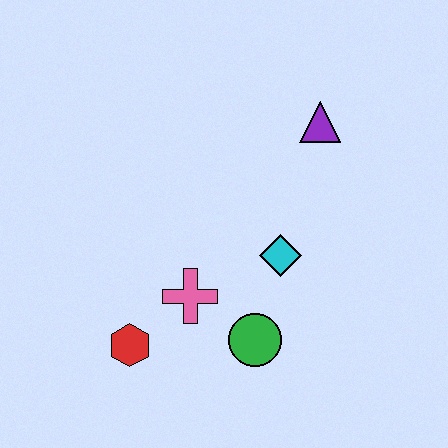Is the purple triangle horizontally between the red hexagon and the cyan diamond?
No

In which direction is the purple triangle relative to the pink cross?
The purple triangle is above the pink cross.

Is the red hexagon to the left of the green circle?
Yes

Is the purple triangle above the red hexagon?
Yes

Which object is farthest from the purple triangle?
The red hexagon is farthest from the purple triangle.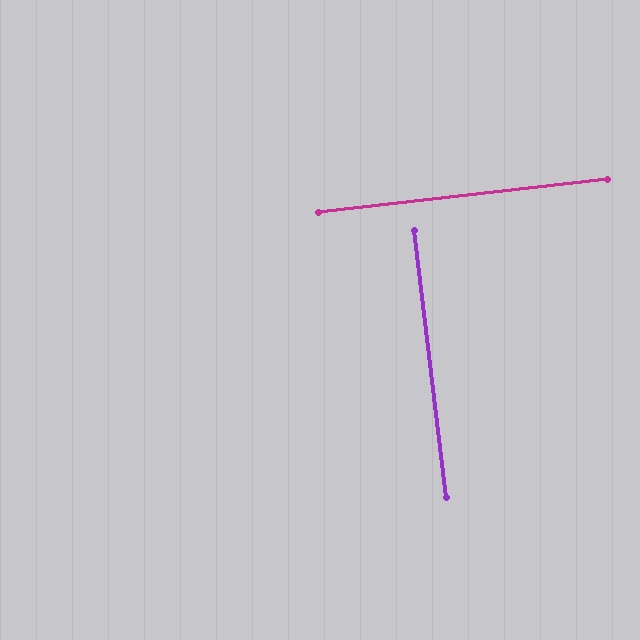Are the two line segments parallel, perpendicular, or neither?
Perpendicular — they meet at approximately 90°.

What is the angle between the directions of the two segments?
Approximately 90 degrees.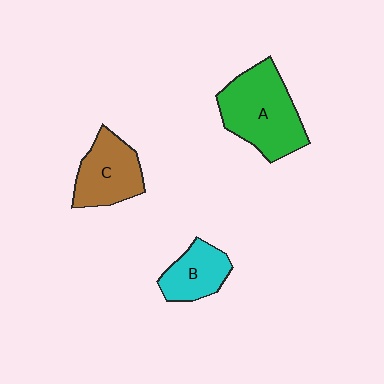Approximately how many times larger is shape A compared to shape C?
Approximately 1.5 times.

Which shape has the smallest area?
Shape B (cyan).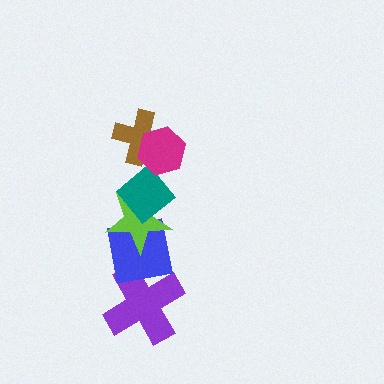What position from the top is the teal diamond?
The teal diamond is 3rd from the top.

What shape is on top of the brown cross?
The magenta hexagon is on top of the brown cross.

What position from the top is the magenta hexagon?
The magenta hexagon is 1st from the top.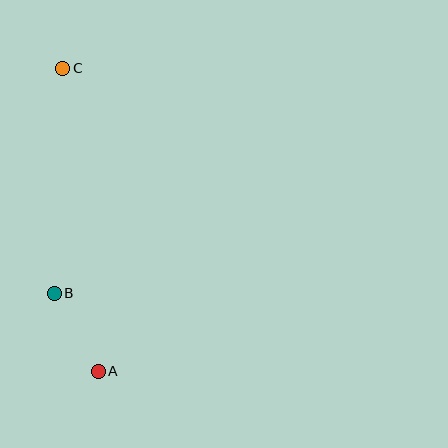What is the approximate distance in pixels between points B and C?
The distance between B and C is approximately 225 pixels.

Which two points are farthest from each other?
Points A and C are farthest from each other.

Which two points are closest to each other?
Points A and B are closest to each other.